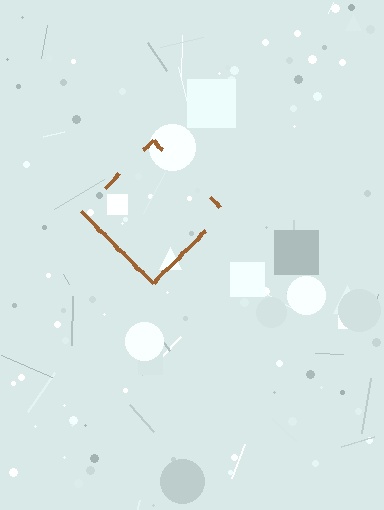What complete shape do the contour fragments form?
The contour fragments form a diamond.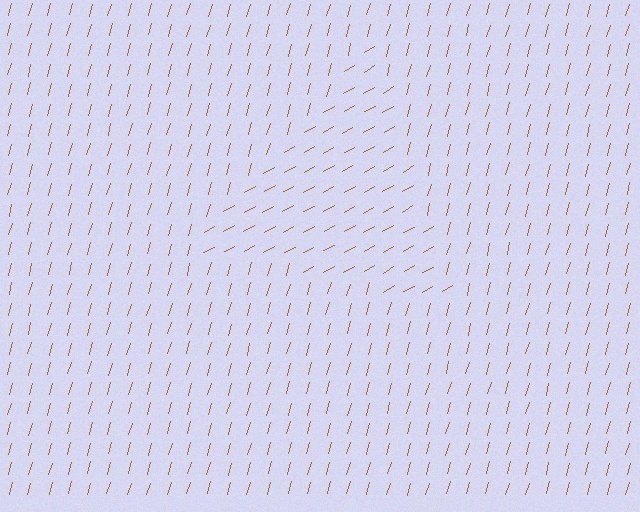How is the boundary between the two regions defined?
The boundary is defined purely by a change in line orientation (approximately 45 degrees difference). All lines are the same color and thickness.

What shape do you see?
I see a triangle.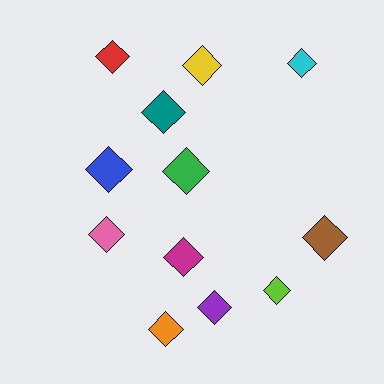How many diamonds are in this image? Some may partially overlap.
There are 12 diamonds.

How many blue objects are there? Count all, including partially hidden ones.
There is 1 blue object.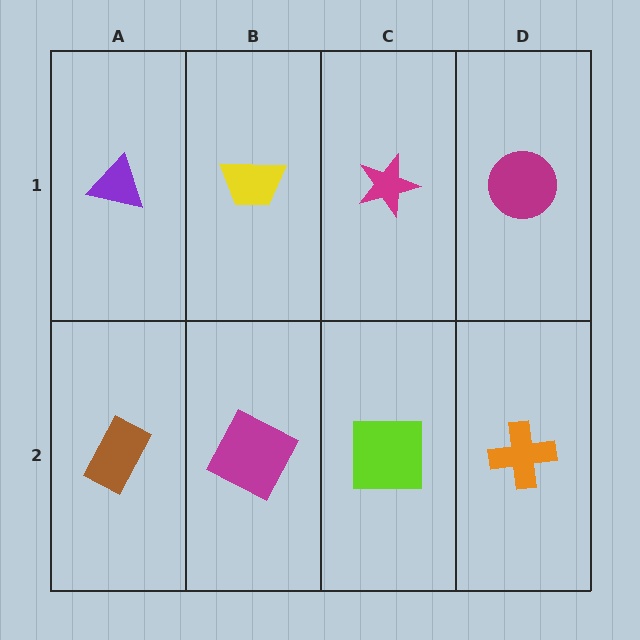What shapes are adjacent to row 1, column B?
A magenta square (row 2, column B), a purple triangle (row 1, column A), a magenta star (row 1, column C).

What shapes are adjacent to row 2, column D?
A magenta circle (row 1, column D), a lime square (row 2, column C).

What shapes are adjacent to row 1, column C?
A lime square (row 2, column C), a yellow trapezoid (row 1, column B), a magenta circle (row 1, column D).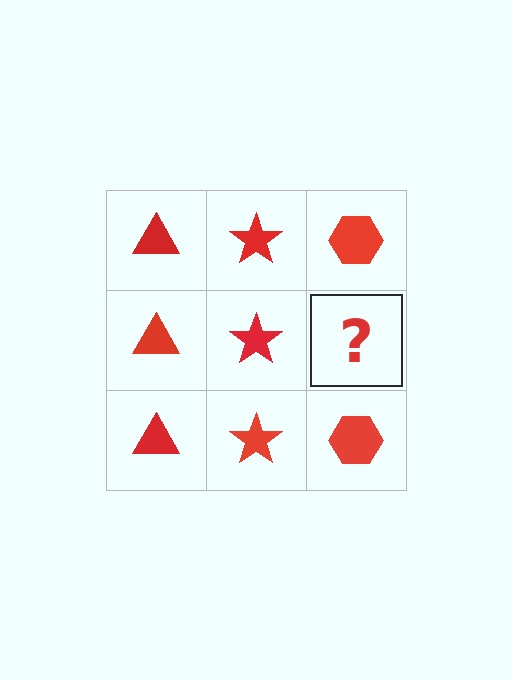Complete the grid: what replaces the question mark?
The question mark should be replaced with a red hexagon.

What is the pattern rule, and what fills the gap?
The rule is that each column has a consistent shape. The gap should be filled with a red hexagon.